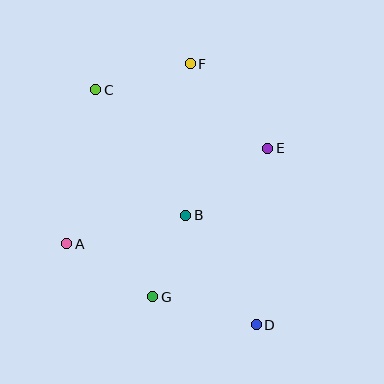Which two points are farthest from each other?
Points C and D are farthest from each other.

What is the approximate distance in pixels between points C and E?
The distance between C and E is approximately 182 pixels.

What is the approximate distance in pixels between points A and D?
The distance between A and D is approximately 206 pixels.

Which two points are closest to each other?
Points B and G are closest to each other.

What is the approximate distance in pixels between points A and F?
The distance between A and F is approximately 218 pixels.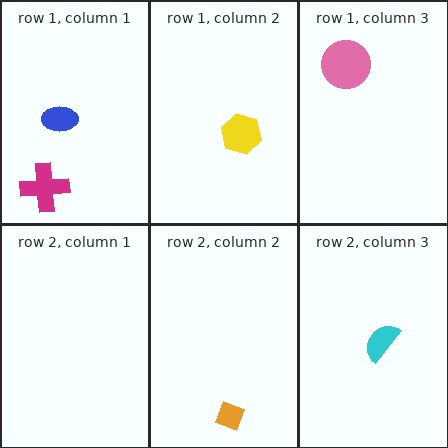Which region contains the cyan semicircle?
The row 2, column 3 region.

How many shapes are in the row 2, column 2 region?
1.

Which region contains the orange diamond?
The row 2, column 2 region.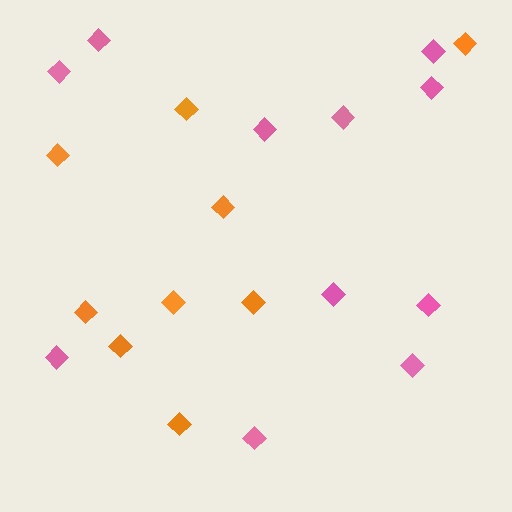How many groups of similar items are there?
There are 2 groups: one group of pink diamonds (11) and one group of orange diamonds (9).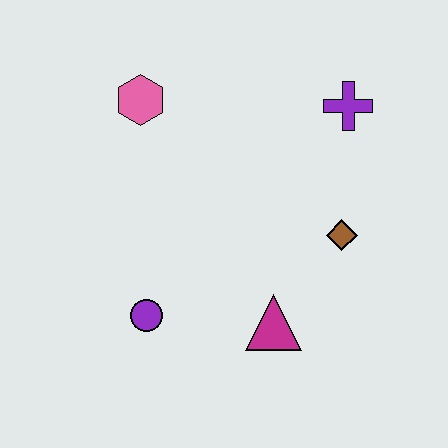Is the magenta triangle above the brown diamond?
No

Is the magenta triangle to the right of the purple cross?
No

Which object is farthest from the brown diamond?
The pink hexagon is farthest from the brown diamond.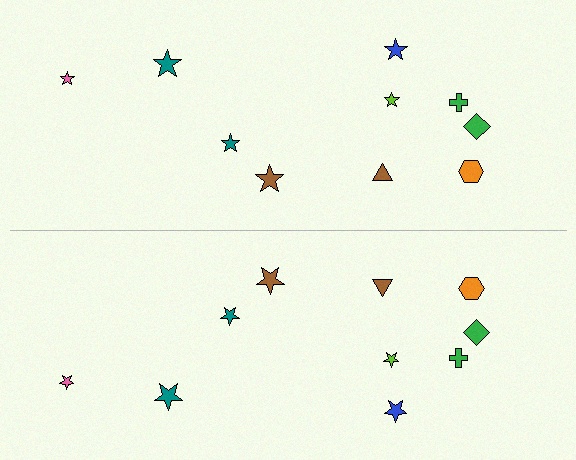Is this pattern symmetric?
Yes, this pattern has bilateral (reflection) symmetry.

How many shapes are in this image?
There are 20 shapes in this image.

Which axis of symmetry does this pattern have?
The pattern has a horizontal axis of symmetry running through the center of the image.